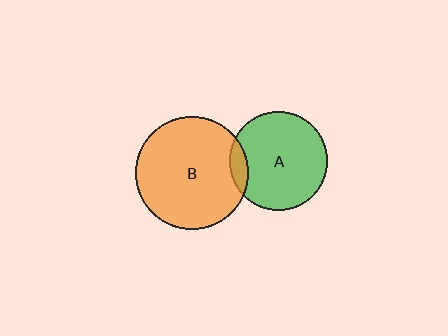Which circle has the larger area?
Circle B (orange).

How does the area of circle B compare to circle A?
Approximately 1.3 times.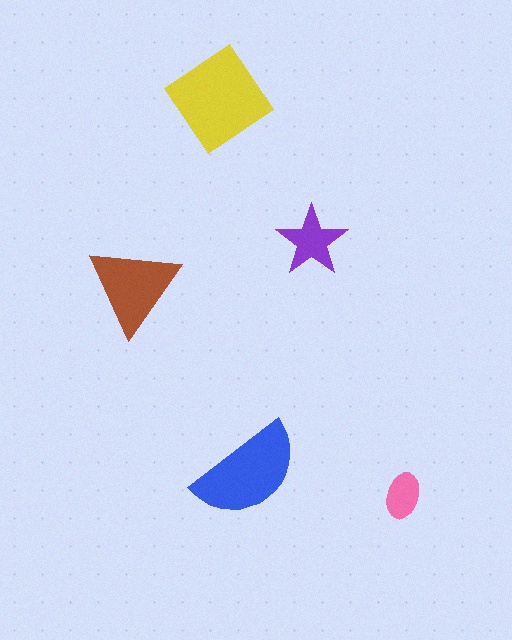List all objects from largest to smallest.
The yellow diamond, the blue semicircle, the brown triangle, the purple star, the pink ellipse.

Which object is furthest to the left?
The brown triangle is leftmost.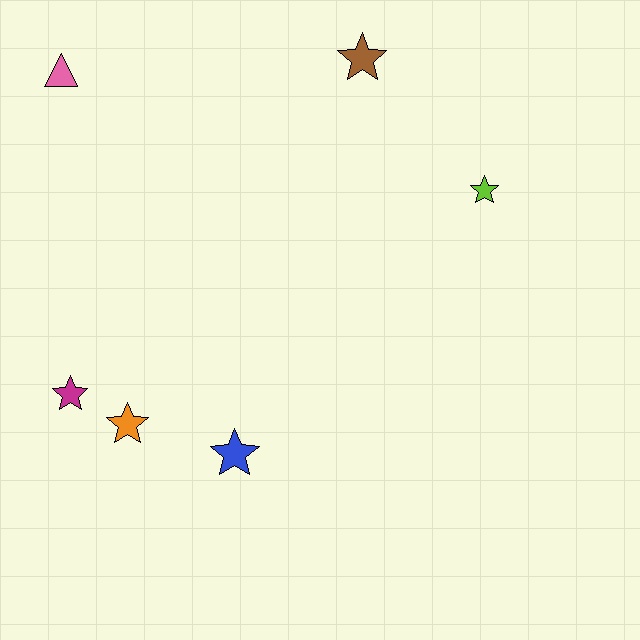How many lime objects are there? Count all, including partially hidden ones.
There is 1 lime object.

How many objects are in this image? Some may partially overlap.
There are 6 objects.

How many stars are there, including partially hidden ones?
There are 5 stars.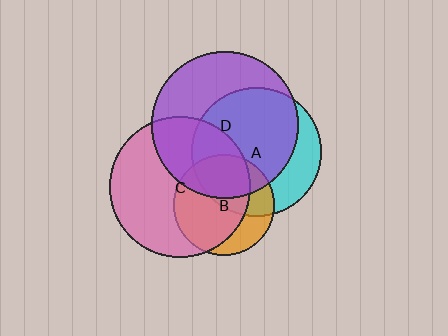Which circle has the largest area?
Circle D (purple).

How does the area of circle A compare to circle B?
Approximately 1.6 times.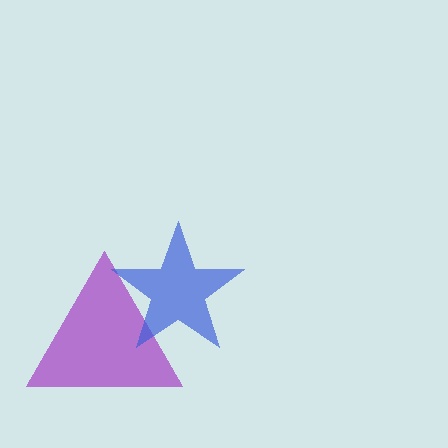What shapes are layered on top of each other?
The layered shapes are: a purple triangle, a blue star.